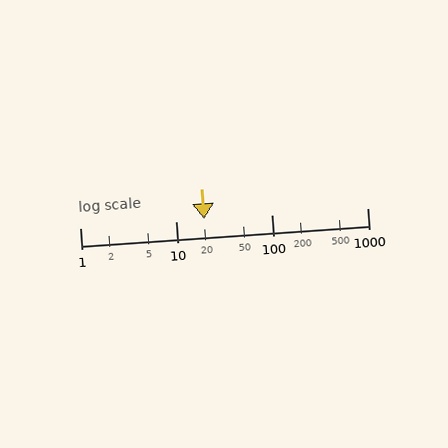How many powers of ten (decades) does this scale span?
The scale spans 3 decades, from 1 to 1000.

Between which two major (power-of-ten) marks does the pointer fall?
The pointer is between 10 and 100.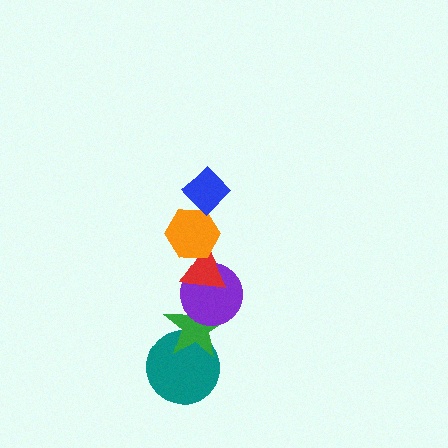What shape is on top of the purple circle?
The red triangle is on top of the purple circle.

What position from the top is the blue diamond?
The blue diamond is 1st from the top.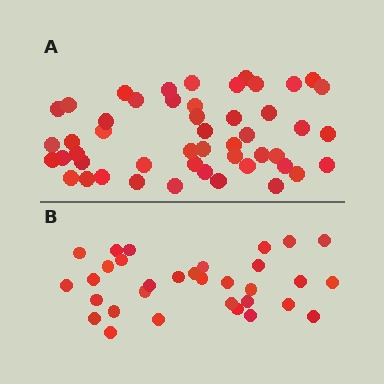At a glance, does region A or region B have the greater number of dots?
Region A (the top region) has more dots.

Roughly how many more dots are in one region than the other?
Region A has approximately 15 more dots than region B.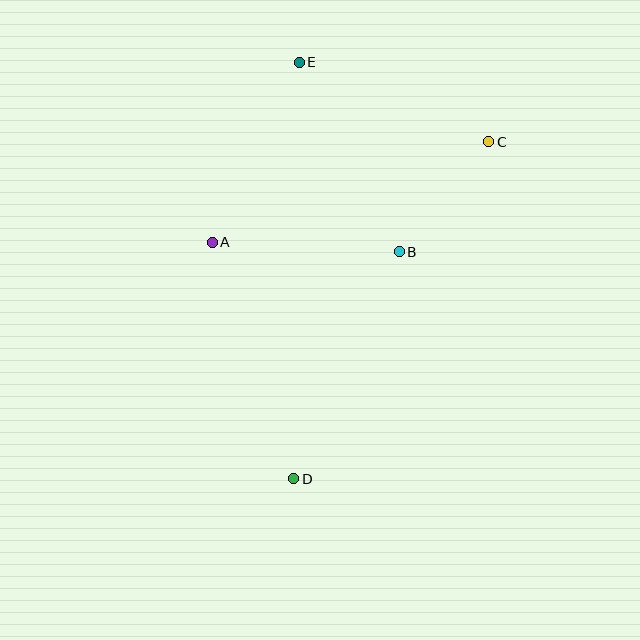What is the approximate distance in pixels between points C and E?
The distance between C and E is approximately 205 pixels.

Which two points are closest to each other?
Points B and C are closest to each other.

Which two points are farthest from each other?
Points D and E are farthest from each other.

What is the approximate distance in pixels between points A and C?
The distance between A and C is approximately 294 pixels.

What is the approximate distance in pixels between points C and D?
The distance between C and D is approximately 389 pixels.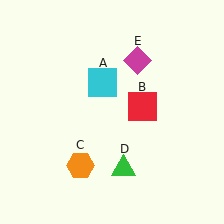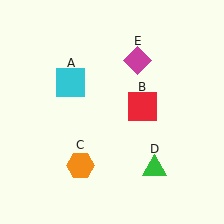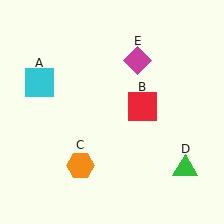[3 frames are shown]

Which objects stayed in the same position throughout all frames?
Red square (object B) and orange hexagon (object C) and magenta diamond (object E) remained stationary.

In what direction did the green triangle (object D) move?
The green triangle (object D) moved right.